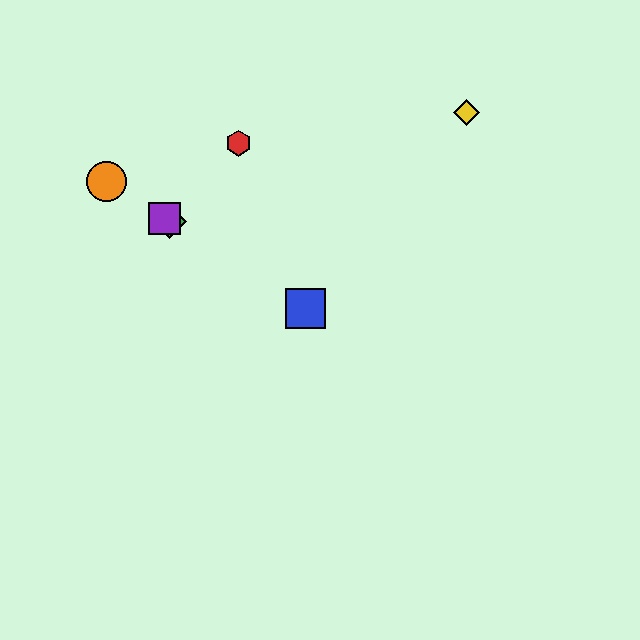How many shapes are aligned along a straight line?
4 shapes (the blue square, the green diamond, the purple square, the orange circle) are aligned along a straight line.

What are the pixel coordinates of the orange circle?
The orange circle is at (106, 182).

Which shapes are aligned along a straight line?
The blue square, the green diamond, the purple square, the orange circle are aligned along a straight line.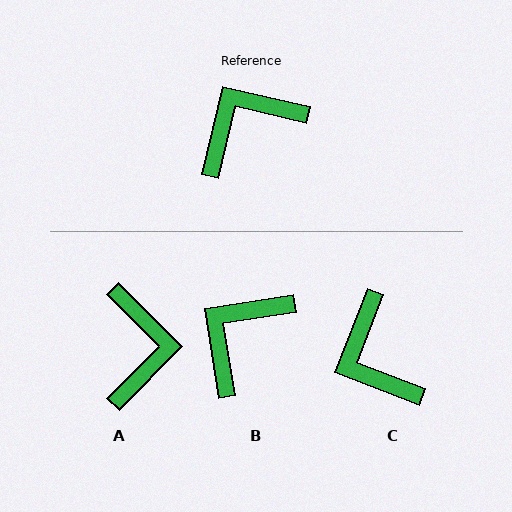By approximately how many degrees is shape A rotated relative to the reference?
Approximately 121 degrees clockwise.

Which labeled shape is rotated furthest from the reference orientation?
A, about 121 degrees away.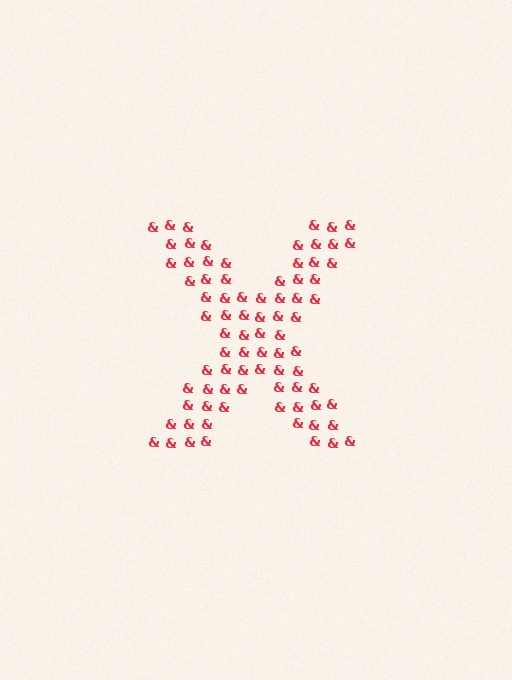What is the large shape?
The large shape is the letter X.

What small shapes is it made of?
It is made of small ampersands.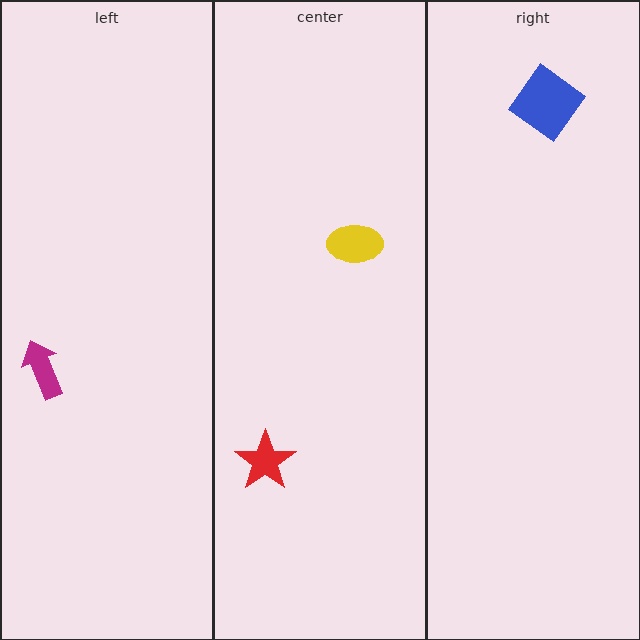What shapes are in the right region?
The blue diamond.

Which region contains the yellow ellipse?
The center region.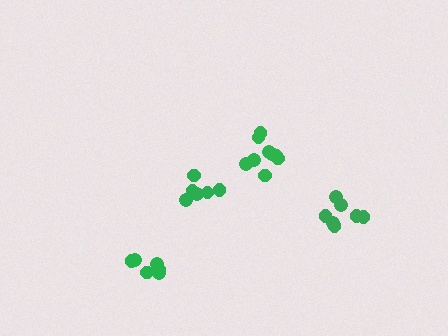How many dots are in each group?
Group 1: 6 dots, Group 2: 7 dots, Group 3: 6 dots, Group 4: 9 dots (28 total).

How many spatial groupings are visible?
There are 4 spatial groupings.